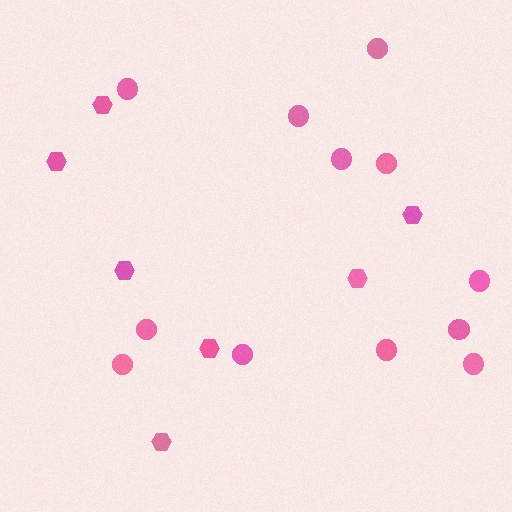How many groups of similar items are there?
There are 2 groups: one group of hexagons (7) and one group of circles (12).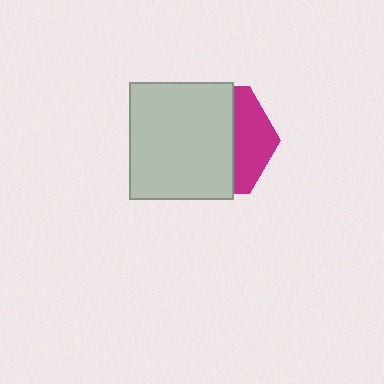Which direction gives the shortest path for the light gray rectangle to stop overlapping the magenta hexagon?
Moving left gives the shortest separation.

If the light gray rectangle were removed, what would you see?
You would see the complete magenta hexagon.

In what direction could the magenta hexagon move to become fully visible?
The magenta hexagon could move right. That would shift it out from behind the light gray rectangle entirely.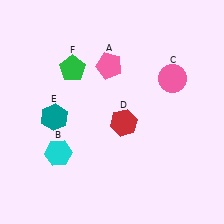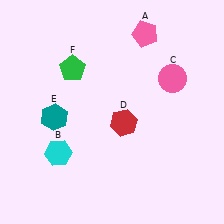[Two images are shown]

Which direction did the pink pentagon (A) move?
The pink pentagon (A) moved right.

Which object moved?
The pink pentagon (A) moved right.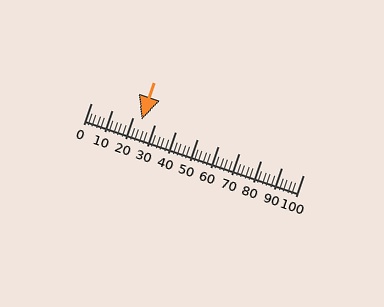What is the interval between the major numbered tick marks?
The major tick marks are spaced 10 units apart.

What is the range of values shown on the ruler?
The ruler shows values from 0 to 100.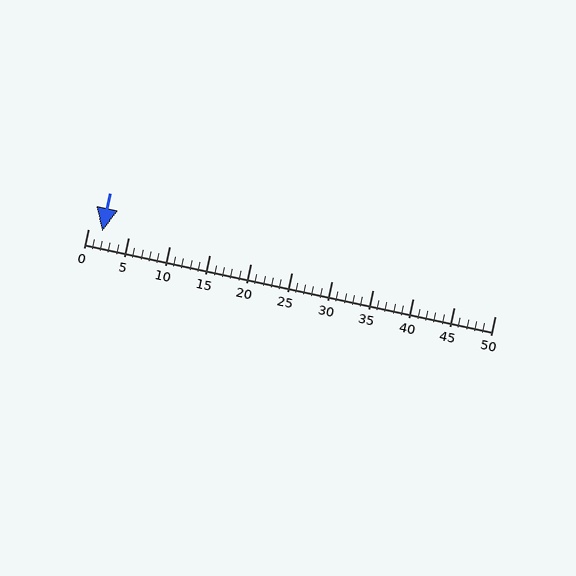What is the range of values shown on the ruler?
The ruler shows values from 0 to 50.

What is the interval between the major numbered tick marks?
The major tick marks are spaced 5 units apart.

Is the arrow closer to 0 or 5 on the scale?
The arrow is closer to 0.